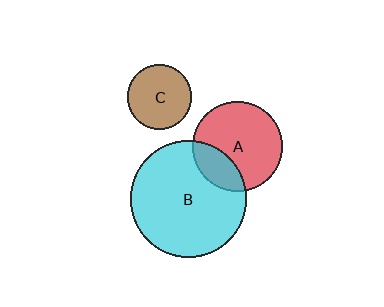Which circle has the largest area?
Circle B (cyan).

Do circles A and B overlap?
Yes.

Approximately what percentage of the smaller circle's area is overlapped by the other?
Approximately 25%.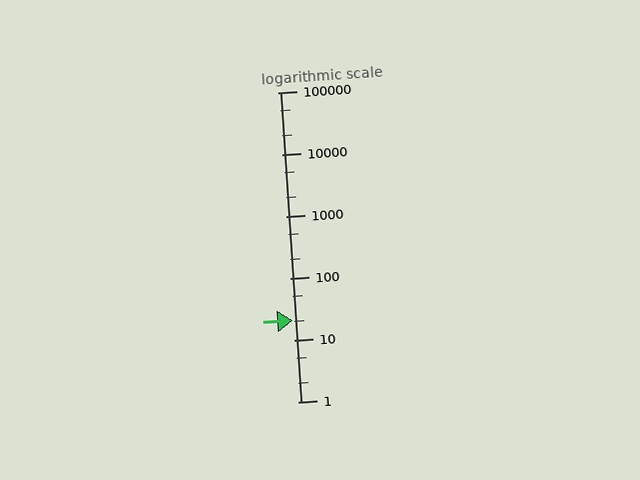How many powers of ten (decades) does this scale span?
The scale spans 5 decades, from 1 to 100000.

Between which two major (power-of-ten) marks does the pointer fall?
The pointer is between 10 and 100.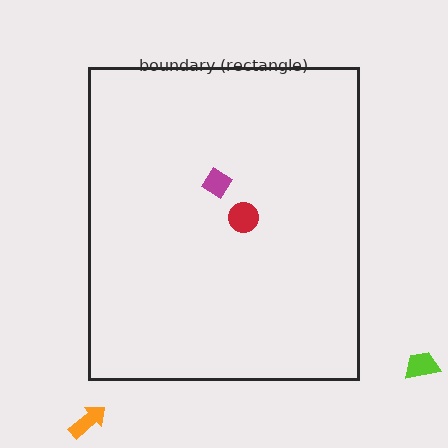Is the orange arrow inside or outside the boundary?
Outside.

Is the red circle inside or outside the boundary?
Inside.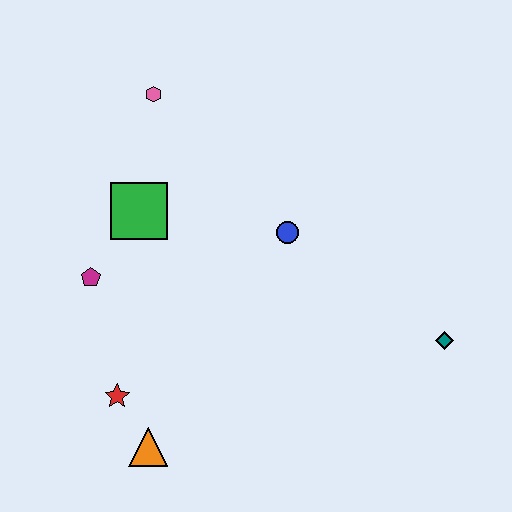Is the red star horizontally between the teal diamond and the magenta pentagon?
Yes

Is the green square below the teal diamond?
No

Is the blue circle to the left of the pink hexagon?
No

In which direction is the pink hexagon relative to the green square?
The pink hexagon is above the green square.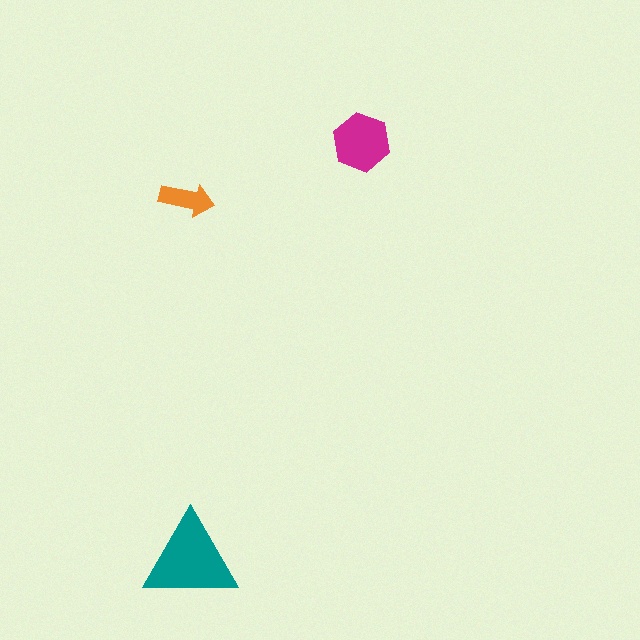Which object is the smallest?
The orange arrow.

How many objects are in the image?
There are 3 objects in the image.